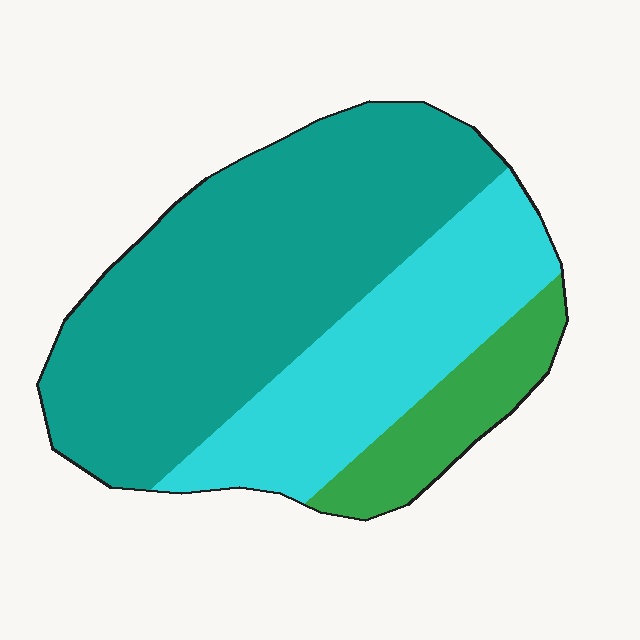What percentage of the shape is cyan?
Cyan takes up about one third (1/3) of the shape.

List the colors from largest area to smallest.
From largest to smallest: teal, cyan, green.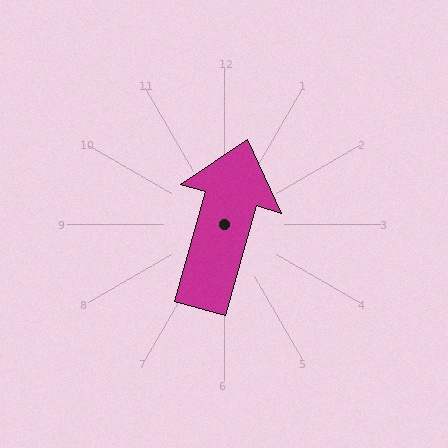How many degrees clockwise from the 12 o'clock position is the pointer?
Approximately 16 degrees.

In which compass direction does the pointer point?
North.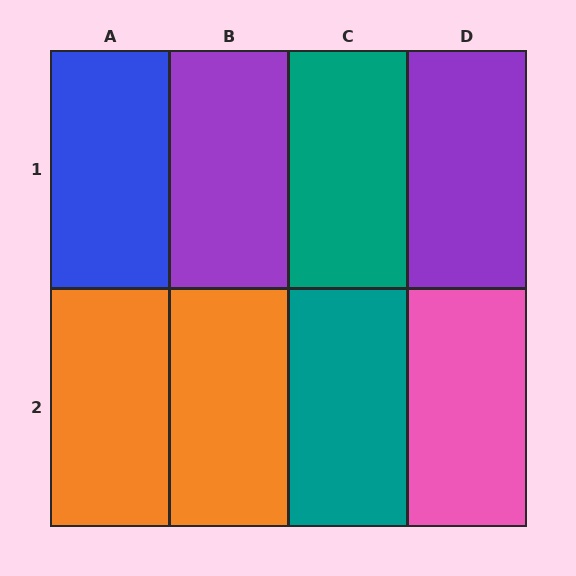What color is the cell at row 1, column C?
Teal.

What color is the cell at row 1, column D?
Purple.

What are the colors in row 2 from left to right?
Orange, orange, teal, pink.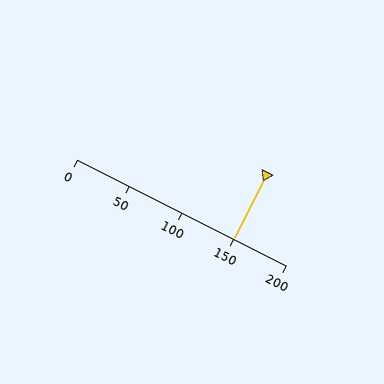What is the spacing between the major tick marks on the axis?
The major ticks are spaced 50 apart.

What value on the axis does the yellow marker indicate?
The marker indicates approximately 150.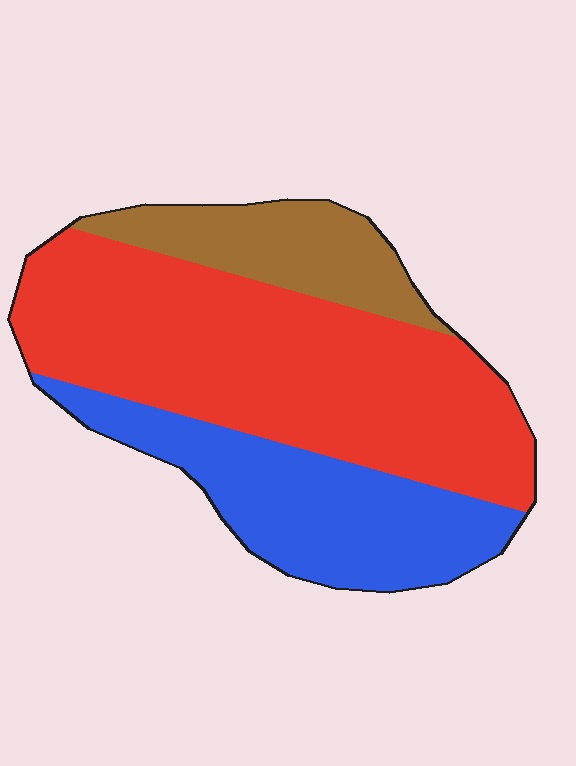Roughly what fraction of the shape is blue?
Blue takes up about one quarter (1/4) of the shape.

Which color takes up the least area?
Brown, at roughly 15%.